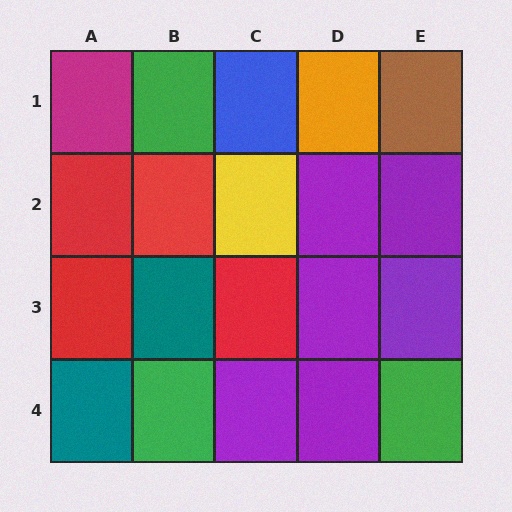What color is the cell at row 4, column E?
Green.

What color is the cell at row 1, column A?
Magenta.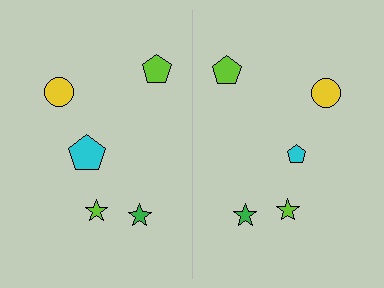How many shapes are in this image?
There are 10 shapes in this image.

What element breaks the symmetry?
The cyan pentagon on the right side has a different size than its mirror counterpart.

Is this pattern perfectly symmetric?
No, the pattern is not perfectly symmetric. The cyan pentagon on the right side has a different size than its mirror counterpart.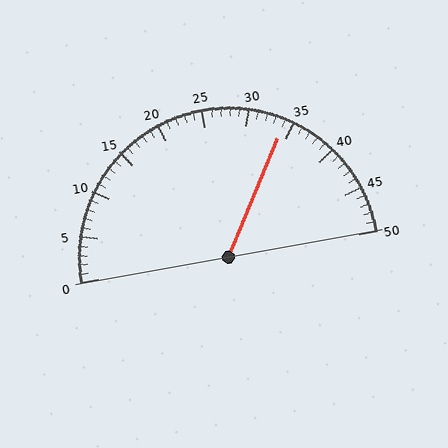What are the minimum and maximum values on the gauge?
The gauge ranges from 0 to 50.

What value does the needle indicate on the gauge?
The needle indicates approximately 34.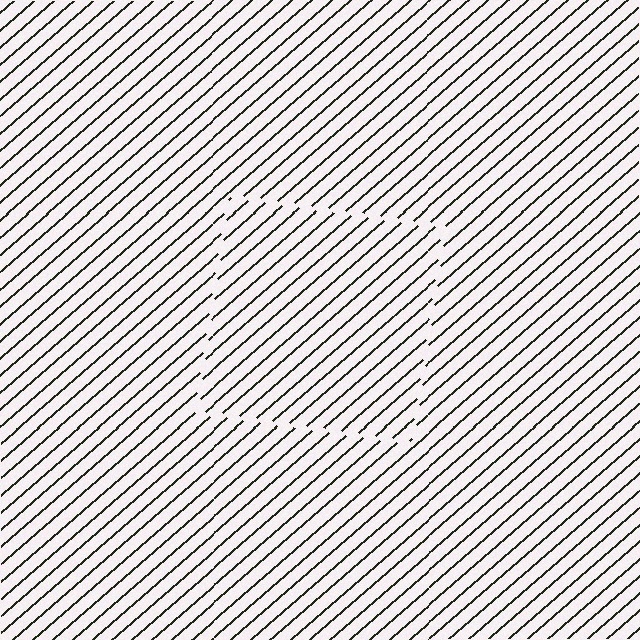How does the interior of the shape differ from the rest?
The interior of the shape contains the same grating, shifted by half a period — the contour is defined by the phase discontinuity where line-ends from the inner and outer gratings abut.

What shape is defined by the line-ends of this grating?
An illusory square. The interior of the shape contains the same grating, shifted by half a period — the contour is defined by the phase discontinuity where line-ends from the inner and outer gratings abut.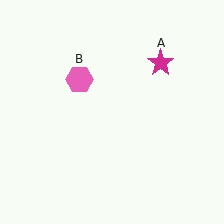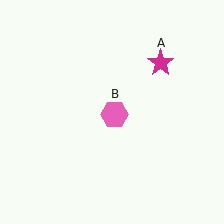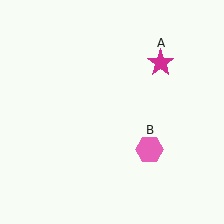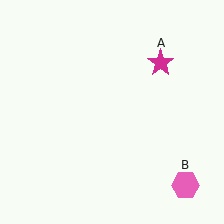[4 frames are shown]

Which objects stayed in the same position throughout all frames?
Magenta star (object A) remained stationary.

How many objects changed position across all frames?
1 object changed position: pink hexagon (object B).